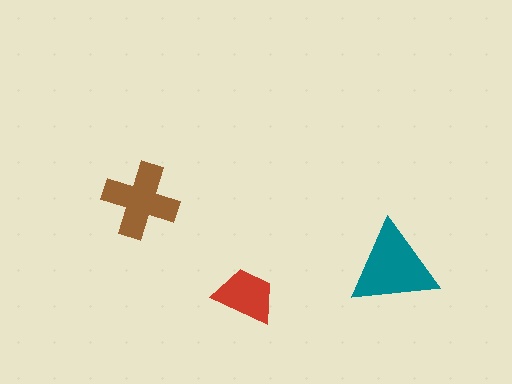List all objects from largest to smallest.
The teal triangle, the brown cross, the red trapezoid.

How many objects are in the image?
There are 3 objects in the image.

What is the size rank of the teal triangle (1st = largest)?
1st.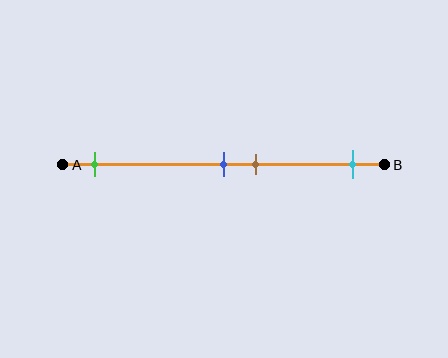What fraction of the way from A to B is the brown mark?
The brown mark is approximately 60% (0.6) of the way from A to B.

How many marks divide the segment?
There are 4 marks dividing the segment.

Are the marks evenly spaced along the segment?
No, the marks are not evenly spaced.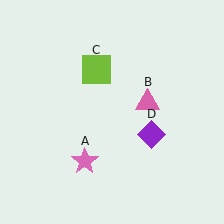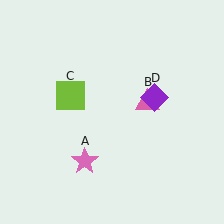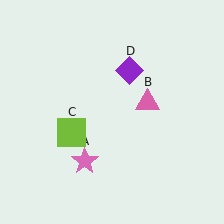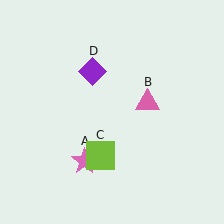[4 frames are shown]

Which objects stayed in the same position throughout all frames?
Pink star (object A) and pink triangle (object B) remained stationary.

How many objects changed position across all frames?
2 objects changed position: lime square (object C), purple diamond (object D).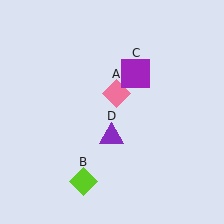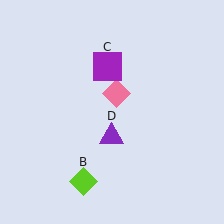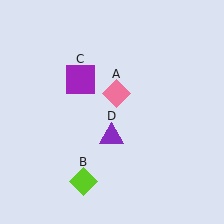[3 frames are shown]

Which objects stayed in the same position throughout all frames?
Pink diamond (object A) and lime diamond (object B) and purple triangle (object D) remained stationary.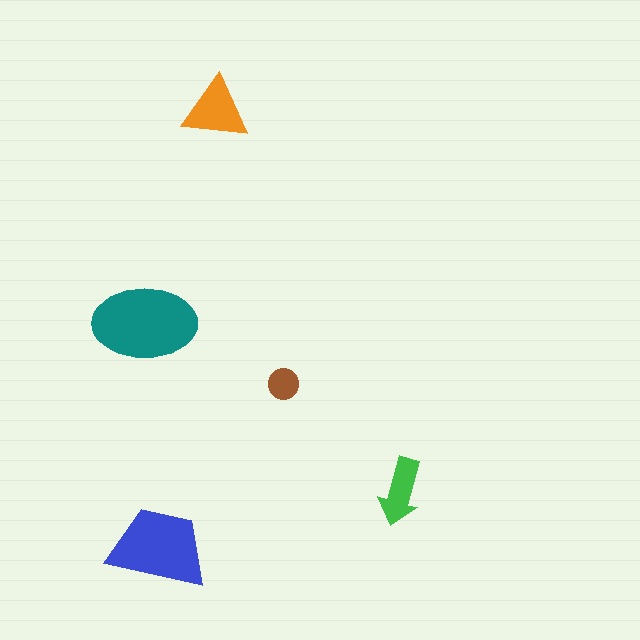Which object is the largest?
The teal ellipse.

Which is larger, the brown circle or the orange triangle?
The orange triangle.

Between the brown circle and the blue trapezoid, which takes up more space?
The blue trapezoid.